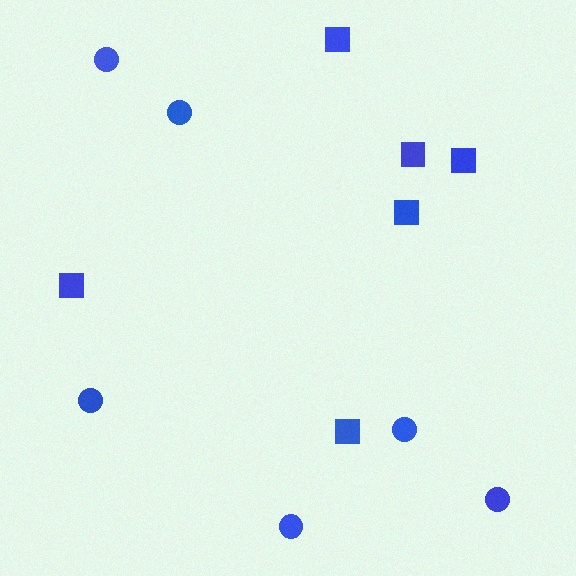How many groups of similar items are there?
There are 2 groups: one group of circles (6) and one group of squares (6).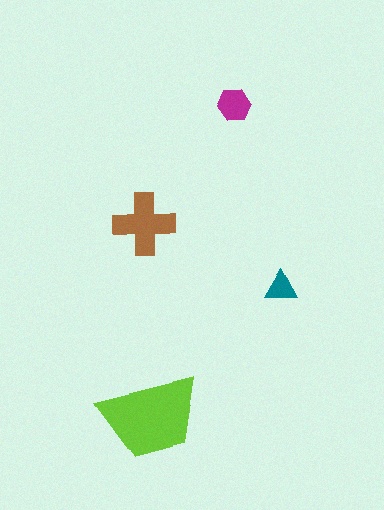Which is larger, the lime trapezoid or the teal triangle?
The lime trapezoid.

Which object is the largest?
The lime trapezoid.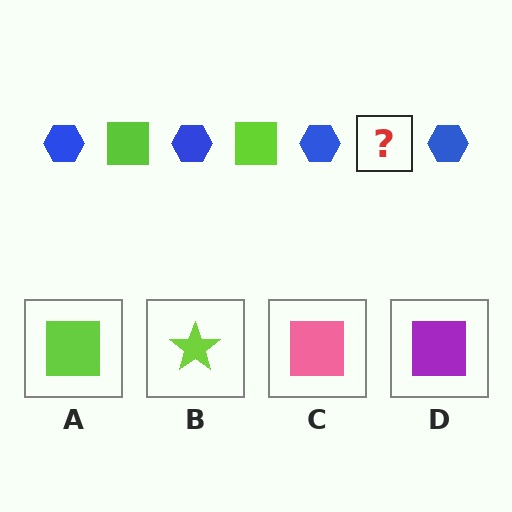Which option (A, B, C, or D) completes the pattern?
A.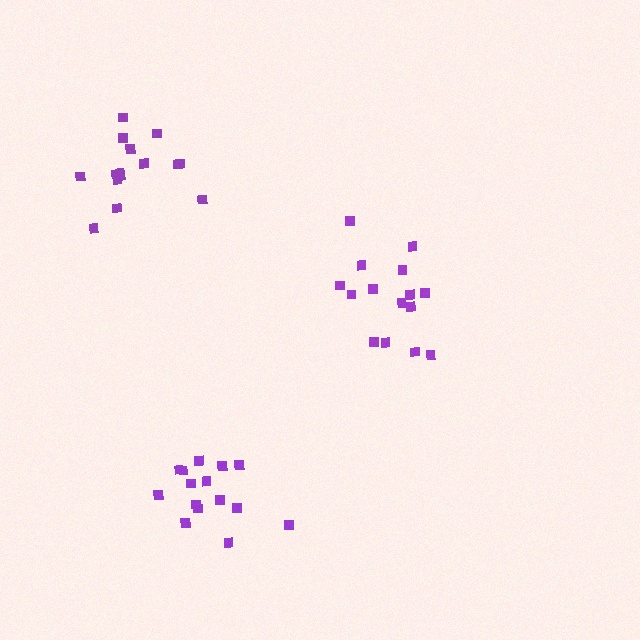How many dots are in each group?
Group 1: 15 dots, Group 2: 16 dots, Group 3: 15 dots (46 total).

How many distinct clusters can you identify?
There are 3 distinct clusters.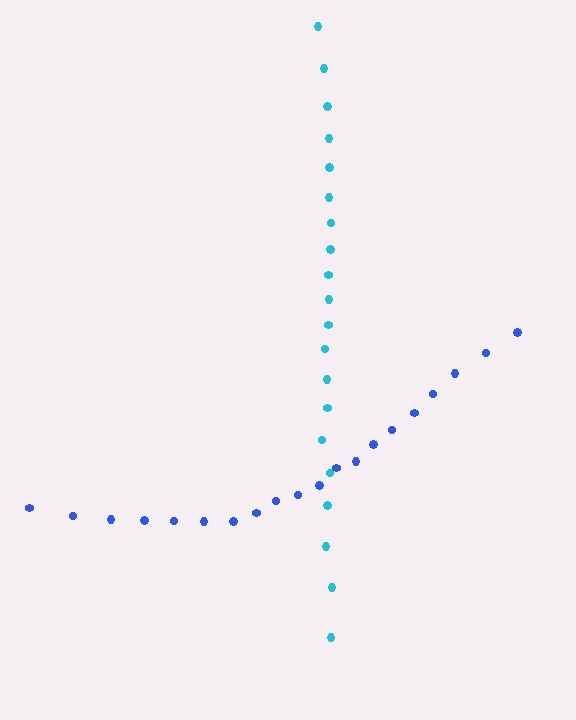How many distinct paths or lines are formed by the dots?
There are 2 distinct paths.